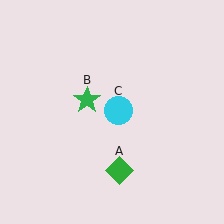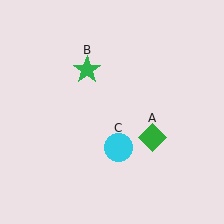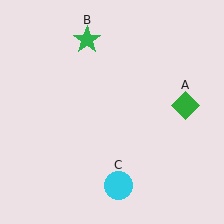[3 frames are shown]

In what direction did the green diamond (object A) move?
The green diamond (object A) moved up and to the right.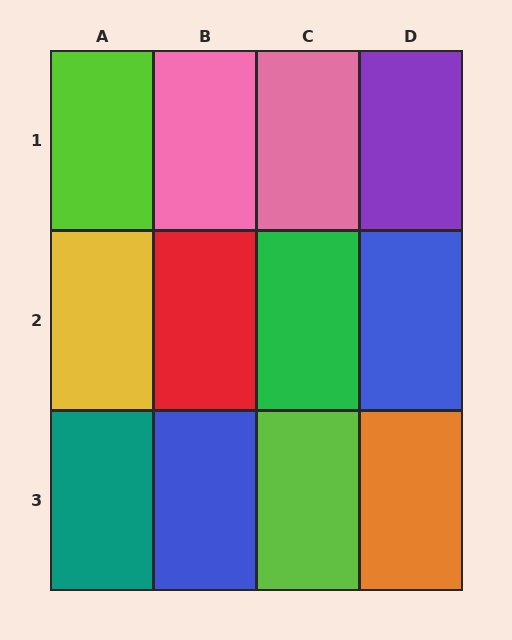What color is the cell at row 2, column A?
Yellow.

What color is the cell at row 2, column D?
Blue.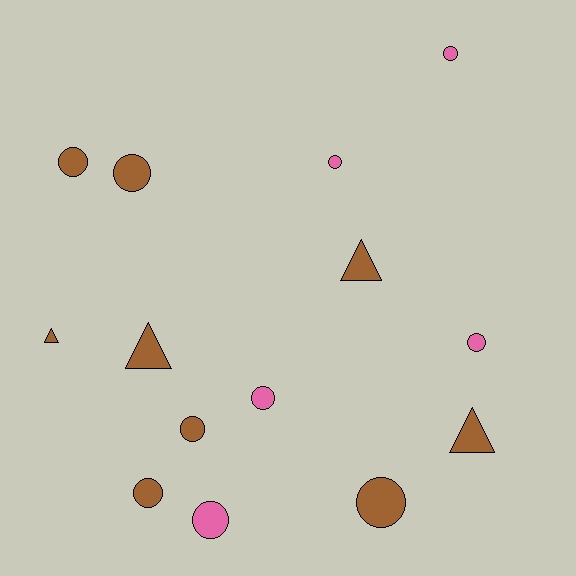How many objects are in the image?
There are 14 objects.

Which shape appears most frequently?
Circle, with 10 objects.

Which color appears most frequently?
Brown, with 9 objects.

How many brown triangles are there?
There are 4 brown triangles.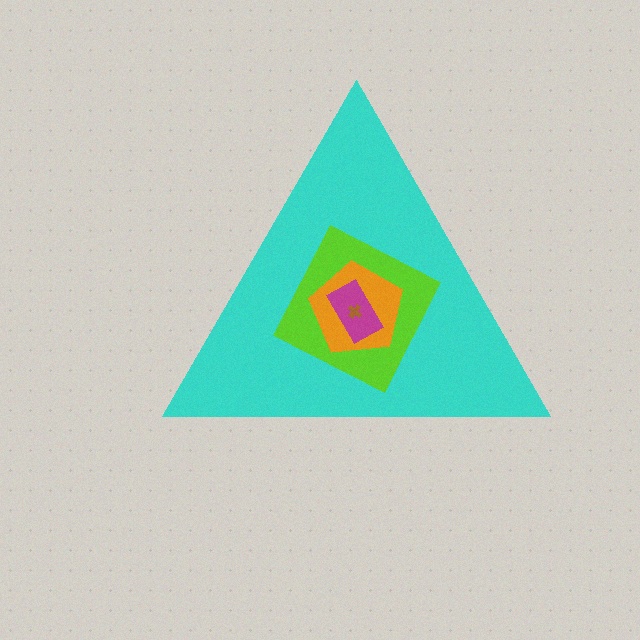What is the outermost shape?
The cyan triangle.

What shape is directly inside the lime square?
The orange pentagon.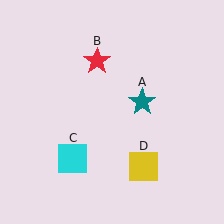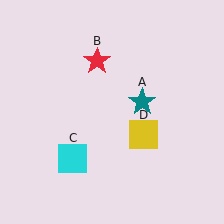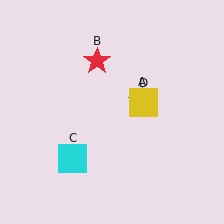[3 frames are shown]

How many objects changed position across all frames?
1 object changed position: yellow square (object D).